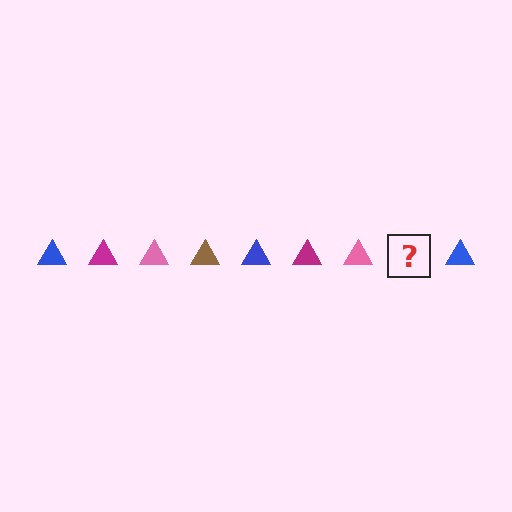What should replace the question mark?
The question mark should be replaced with a brown triangle.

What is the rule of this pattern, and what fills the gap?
The rule is that the pattern cycles through blue, magenta, pink, brown triangles. The gap should be filled with a brown triangle.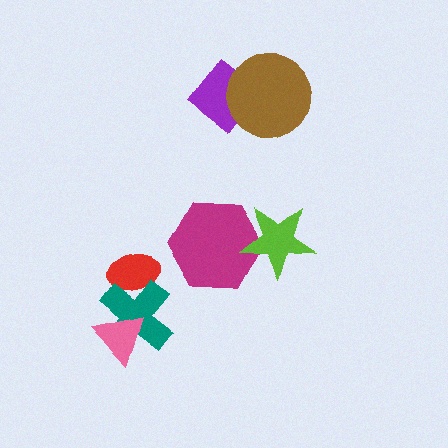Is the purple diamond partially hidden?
Yes, it is partially covered by another shape.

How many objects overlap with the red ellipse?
1 object overlaps with the red ellipse.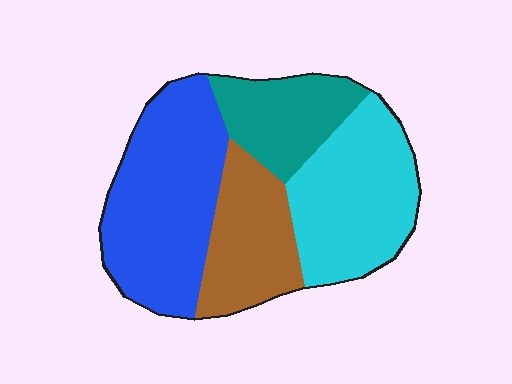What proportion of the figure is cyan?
Cyan takes up between a sixth and a third of the figure.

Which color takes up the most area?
Blue, at roughly 35%.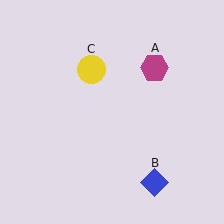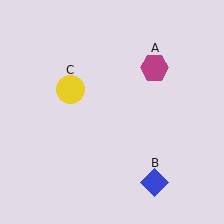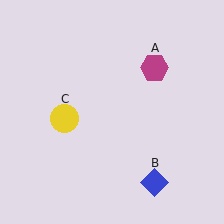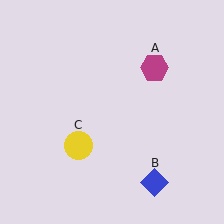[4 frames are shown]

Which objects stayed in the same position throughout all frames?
Magenta hexagon (object A) and blue diamond (object B) remained stationary.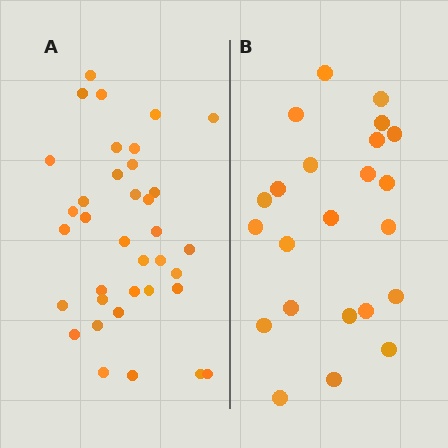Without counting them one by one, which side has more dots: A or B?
Region A (the left region) has more dots.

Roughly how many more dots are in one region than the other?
Region A has approximately 15 more dots than region B.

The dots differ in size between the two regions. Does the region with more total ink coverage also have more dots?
No. Region B has more total ink coverage because its dots are larger, but region A actually contains more individual dots. Total area can be misleading — the number of items is what matters here.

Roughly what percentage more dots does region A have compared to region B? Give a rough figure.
About 55% more.